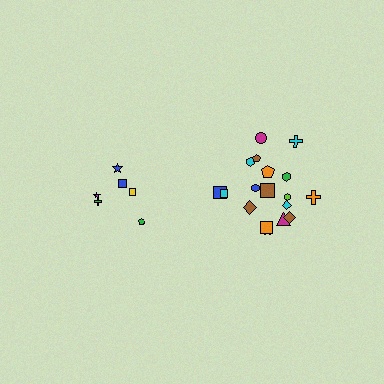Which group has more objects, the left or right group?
The right group.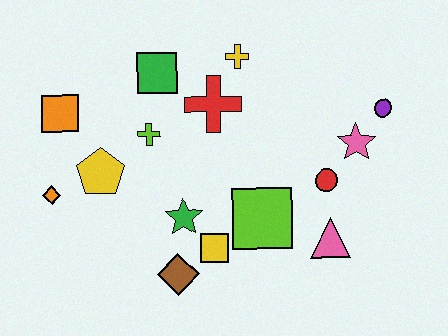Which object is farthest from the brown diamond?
The purple circle is farthest from the brown diamond.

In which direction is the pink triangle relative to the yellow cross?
The pink triangle is below the yellow cross.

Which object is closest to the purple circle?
The pink star is closest to the purple circle.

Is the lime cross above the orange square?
No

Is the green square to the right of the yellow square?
No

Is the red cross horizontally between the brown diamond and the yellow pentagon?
No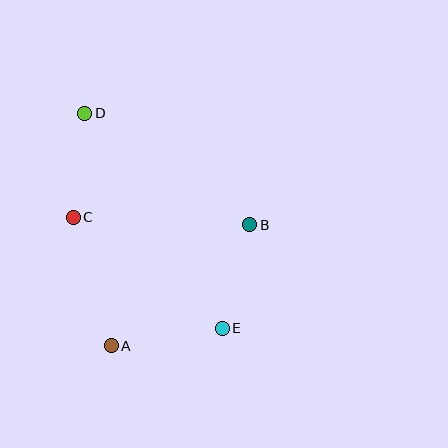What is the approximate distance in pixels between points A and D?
The distance between A and D is approximately 234 pixels.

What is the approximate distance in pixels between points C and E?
The distance between C and E is approximately 186 pixels.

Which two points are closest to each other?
Points C and D are closest to each other.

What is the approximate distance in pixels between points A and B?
The distance between A and B is approximately 184 pixels.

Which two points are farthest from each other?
Points D and E are farthest from each other.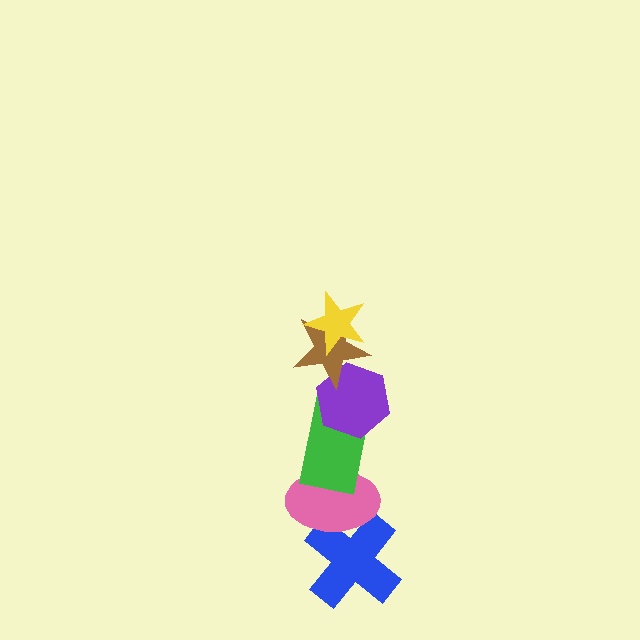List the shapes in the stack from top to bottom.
From top to bottom: the yellow star, the brown star, the purple hexagon, the green rectangle, the pink ellipse, the blue cross.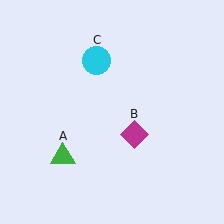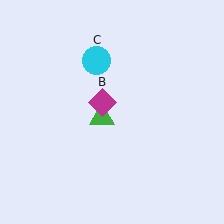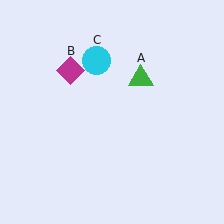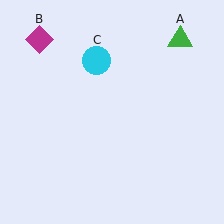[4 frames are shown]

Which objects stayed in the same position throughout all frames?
Cyan circle (object C) remained stationary.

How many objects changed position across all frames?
2 objects changed position: green triangle (object A), magenta diamond (object B).